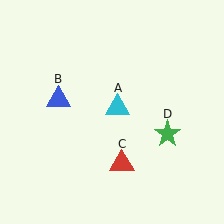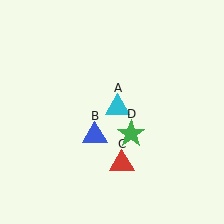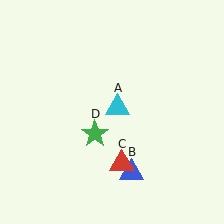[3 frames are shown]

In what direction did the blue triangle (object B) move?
The blue triangle (object B) moved down and to the right.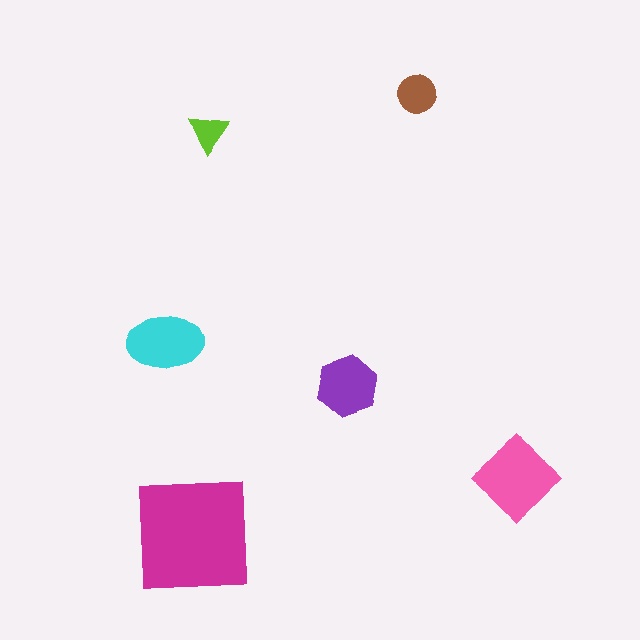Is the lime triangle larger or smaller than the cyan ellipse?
Smaller.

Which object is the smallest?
The lime triangle.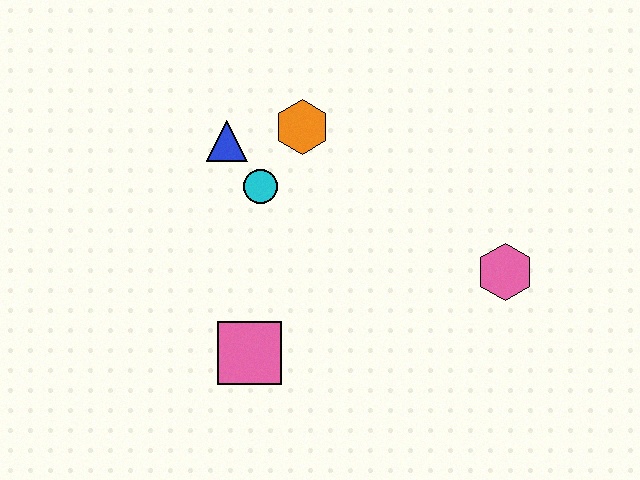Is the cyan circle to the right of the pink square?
Yes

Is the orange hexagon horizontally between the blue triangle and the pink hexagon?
Yes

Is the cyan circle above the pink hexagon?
Yes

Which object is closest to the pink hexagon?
The orange hexagon is closest to the pink hexagon.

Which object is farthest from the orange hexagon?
The pink hexagon is farthest from the orange hexagon.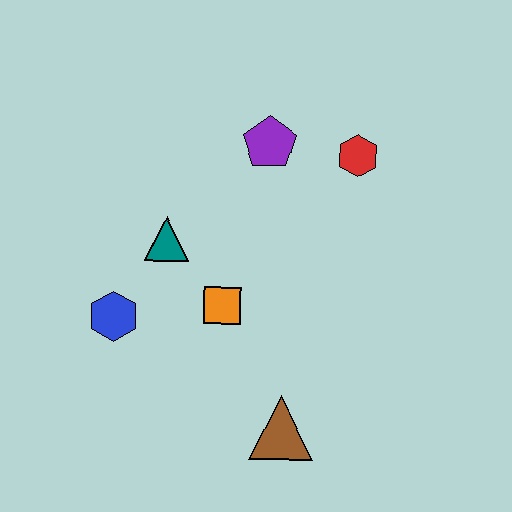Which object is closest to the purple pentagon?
The red hexagon is closest to the purple pentagon.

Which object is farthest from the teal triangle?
The brown triangle is farthest from the teal triangle.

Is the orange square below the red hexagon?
Yes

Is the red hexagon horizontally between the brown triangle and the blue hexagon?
No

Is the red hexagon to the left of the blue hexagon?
No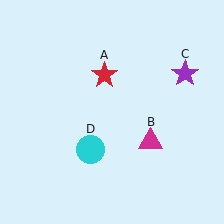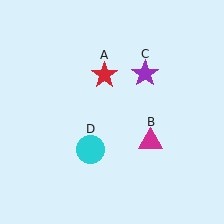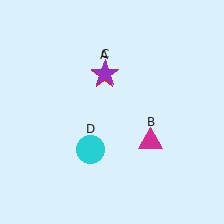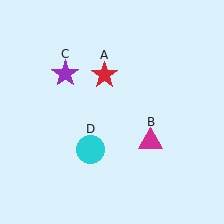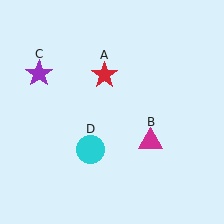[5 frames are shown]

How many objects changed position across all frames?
1 object changed position: purple star (object C).